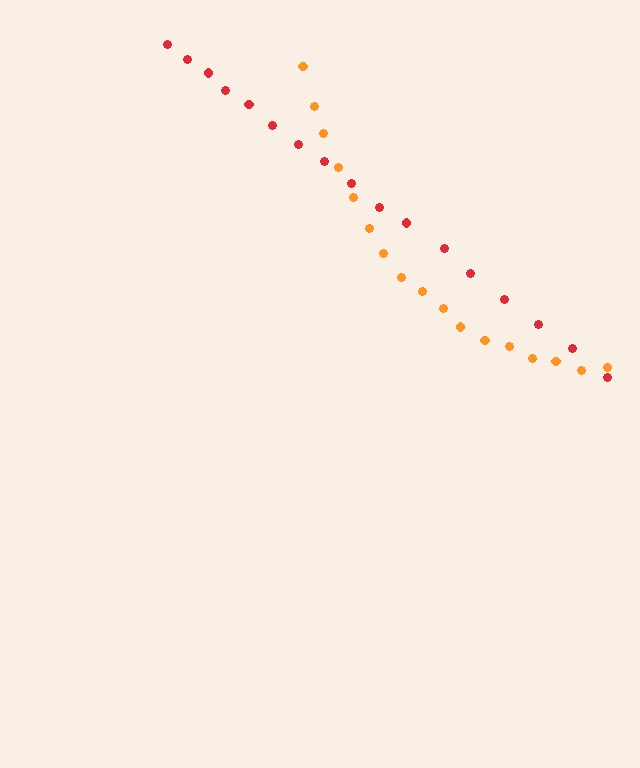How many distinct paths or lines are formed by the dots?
There are 2 distinct paths.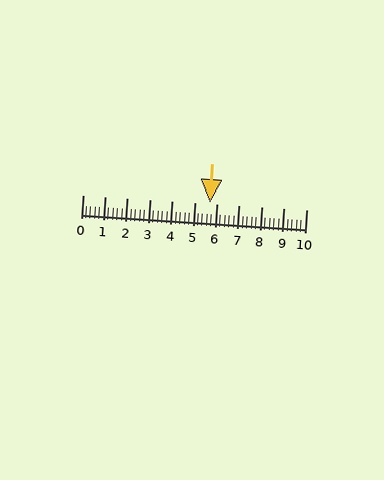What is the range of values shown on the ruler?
The ruler shows values from 0 to 10.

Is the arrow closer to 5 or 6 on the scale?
The arrow is closer to 6.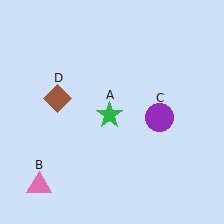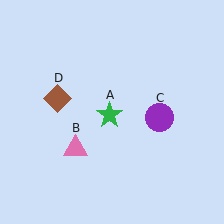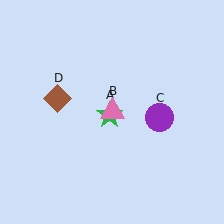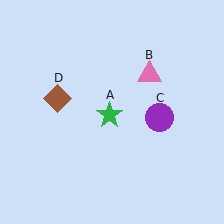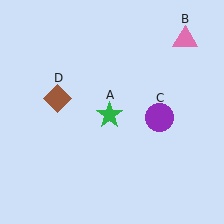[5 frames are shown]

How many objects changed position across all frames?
1 object changed position: pink triangle (object B).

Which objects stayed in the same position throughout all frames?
Green star (object A) and purple circle (object C) and brown diamond (object D) remained stationary.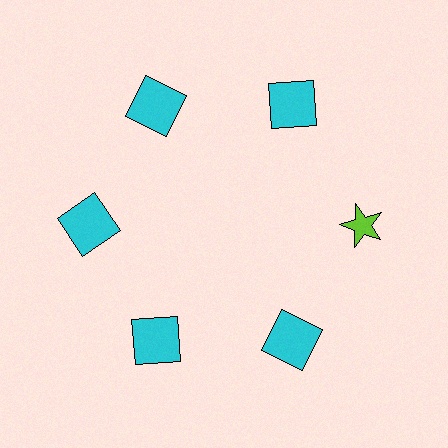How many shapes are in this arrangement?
There are 6 shapes arranged in a ring pattern.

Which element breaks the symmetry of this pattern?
The lime star at roughly the 3 o'clock position breaks the symmetry. All other shapes are cyan squares.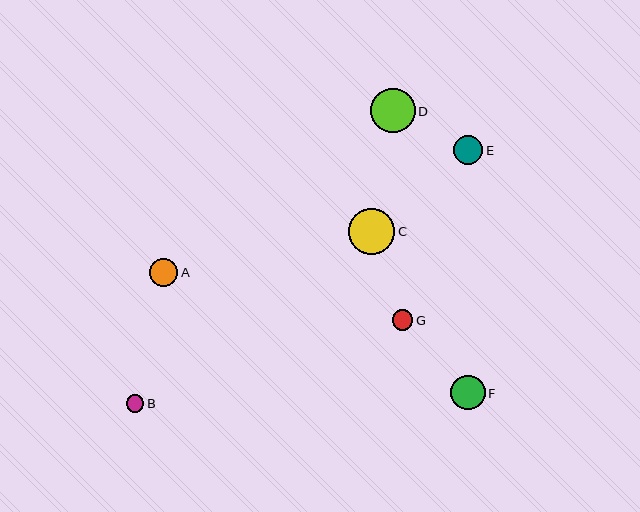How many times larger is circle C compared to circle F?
Circle C is approximately 1.3 times the size of circle F.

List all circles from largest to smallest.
From largest to smallest: C, D, F, E, A, G, B.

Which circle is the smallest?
Circle B is the smallest with a size of approximately 17 pixels.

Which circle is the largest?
Circle C is the largest with a size of approximately 46 pixels.